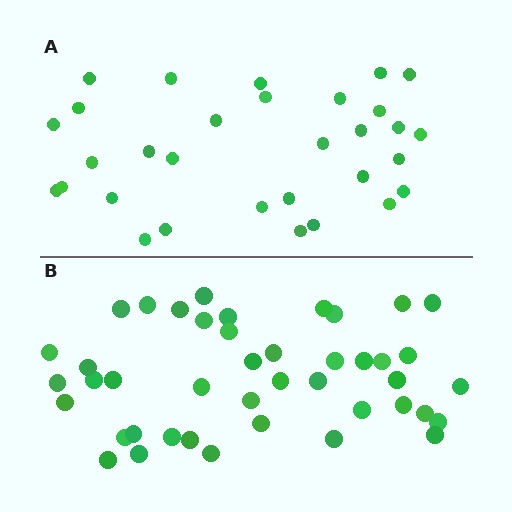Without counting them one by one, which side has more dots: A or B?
Region B (the bottom region) has more dots.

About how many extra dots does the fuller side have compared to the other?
Region B has roughly 12 or so more dots than region A.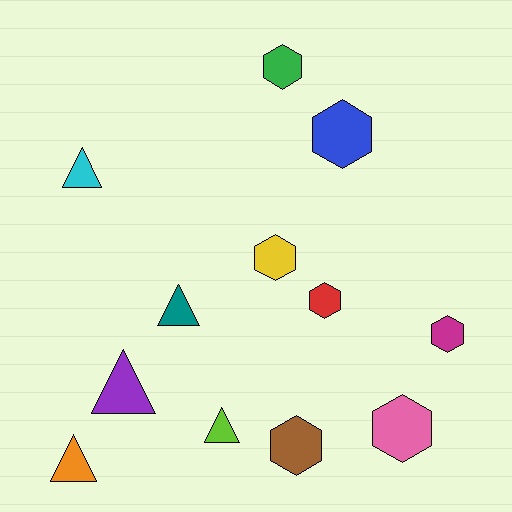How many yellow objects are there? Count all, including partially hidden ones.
There is 1 yellow object.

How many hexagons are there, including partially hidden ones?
There are 7 hexagons.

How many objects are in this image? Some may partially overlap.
There are 12 objects.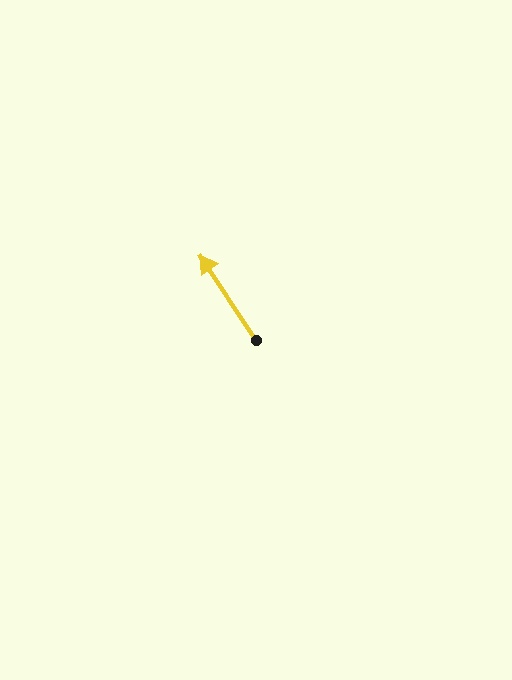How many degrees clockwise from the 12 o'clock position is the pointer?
Approximately 327 degrees.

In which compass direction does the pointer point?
Northwest.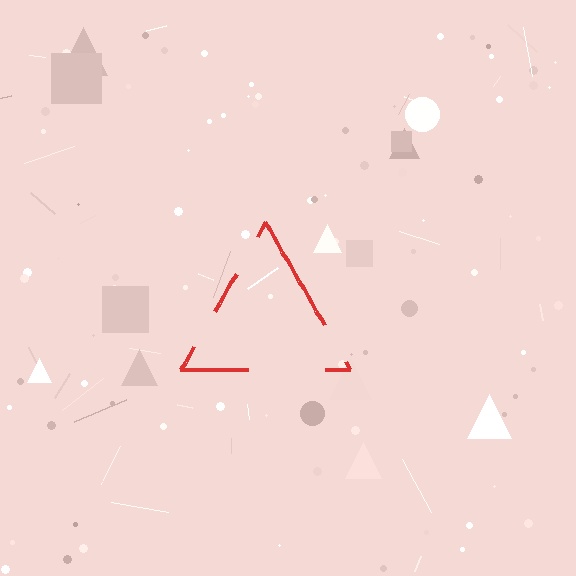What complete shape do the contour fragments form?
The contour fragments form a triangle.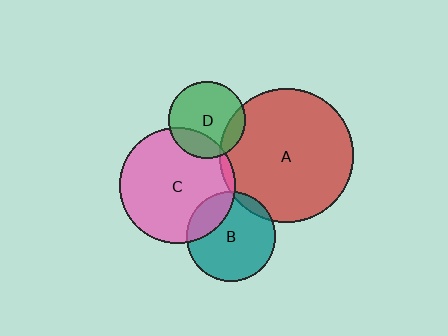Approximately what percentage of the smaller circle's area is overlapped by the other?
Approximately 20%.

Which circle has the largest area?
Circle A (red).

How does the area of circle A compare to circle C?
Approximately 1.3 times.